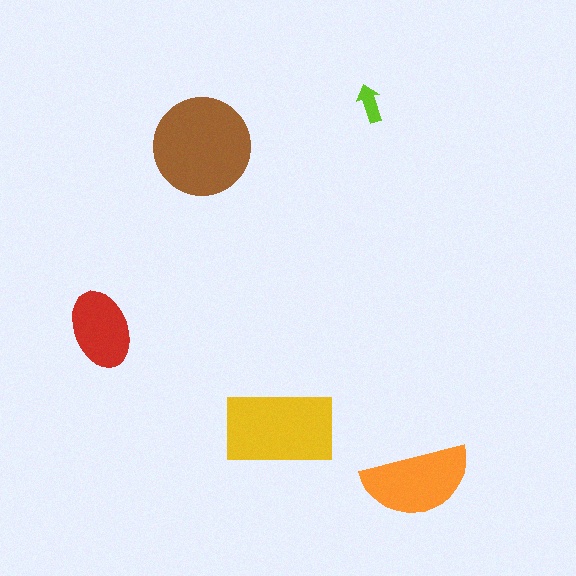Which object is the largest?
The brown circle.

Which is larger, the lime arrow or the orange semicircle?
The orange semicircle.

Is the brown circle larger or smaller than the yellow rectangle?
Larger.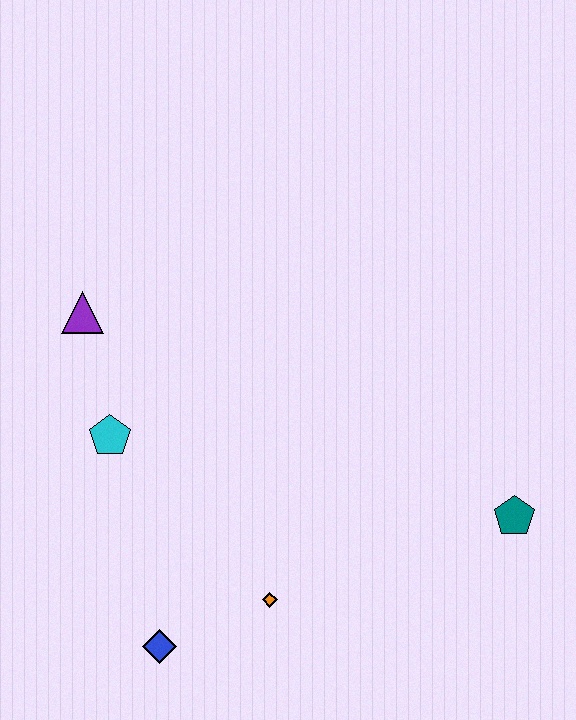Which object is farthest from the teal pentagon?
The purple triangle is farthest from the teal pentagon.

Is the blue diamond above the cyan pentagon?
No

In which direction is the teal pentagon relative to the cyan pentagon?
The teal pentagon is to the right of the cyan pentagon.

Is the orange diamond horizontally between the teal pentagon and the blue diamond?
Yes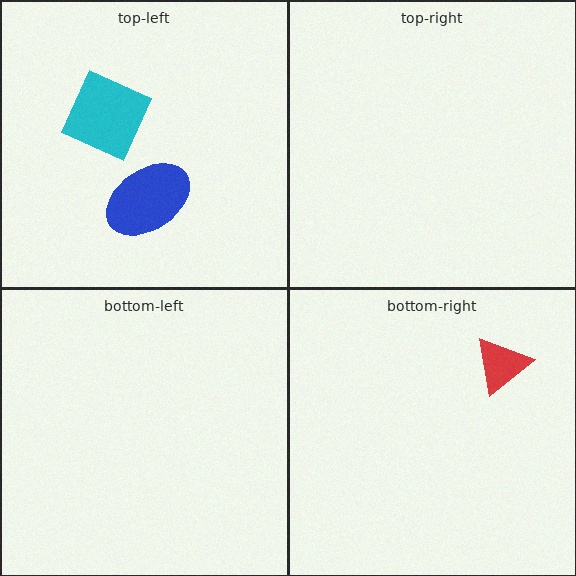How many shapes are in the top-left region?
2.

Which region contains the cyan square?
The top-left region.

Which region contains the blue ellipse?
The top-left region.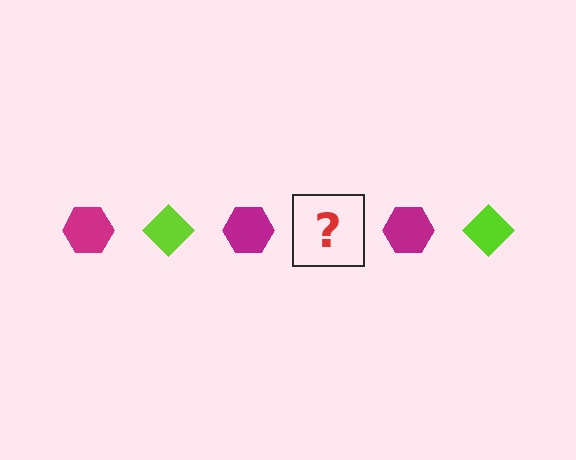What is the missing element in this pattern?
The missing element is a lime diamond.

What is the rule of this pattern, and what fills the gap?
The rule is that the pattern alternates between magenta hexagon and lime diamond. The gap should be filled with a lime diamond.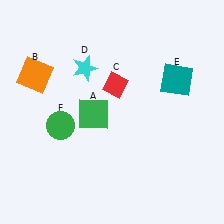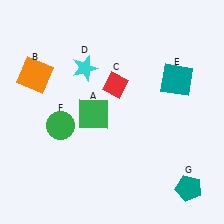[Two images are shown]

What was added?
A teal pentagon (G) was added in Image 2.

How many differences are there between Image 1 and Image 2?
There is 1 difference between the two images.